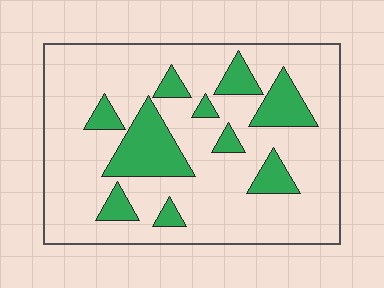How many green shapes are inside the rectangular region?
10.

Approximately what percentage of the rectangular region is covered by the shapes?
Approximately 20%.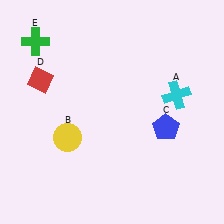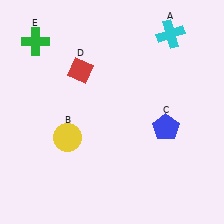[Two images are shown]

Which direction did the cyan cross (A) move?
The cyan cross (A) moved up.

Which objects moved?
The objects that moved are: the cyan cross (A), the red diamond (D).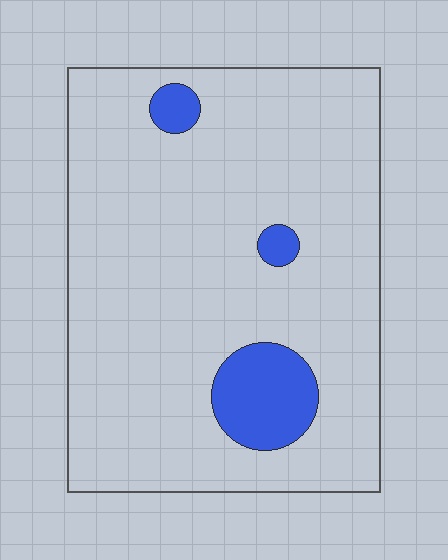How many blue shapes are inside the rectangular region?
3.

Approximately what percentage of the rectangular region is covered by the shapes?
Approximately 10%.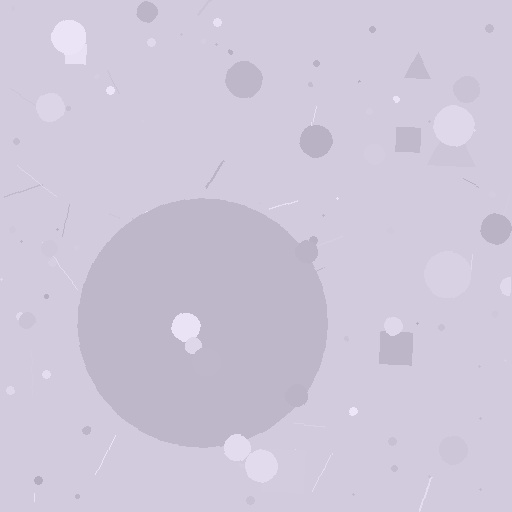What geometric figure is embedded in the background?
A circle is embedded in the background.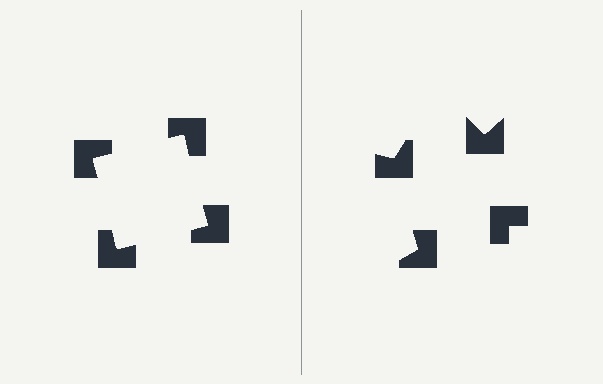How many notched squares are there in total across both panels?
8 — 4 on each side.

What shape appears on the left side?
An illusory square.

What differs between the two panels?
The notched squares are positioned identically on both sides; only the wedge orientations differ. On the left they align to a square; on the right they are misaligned.